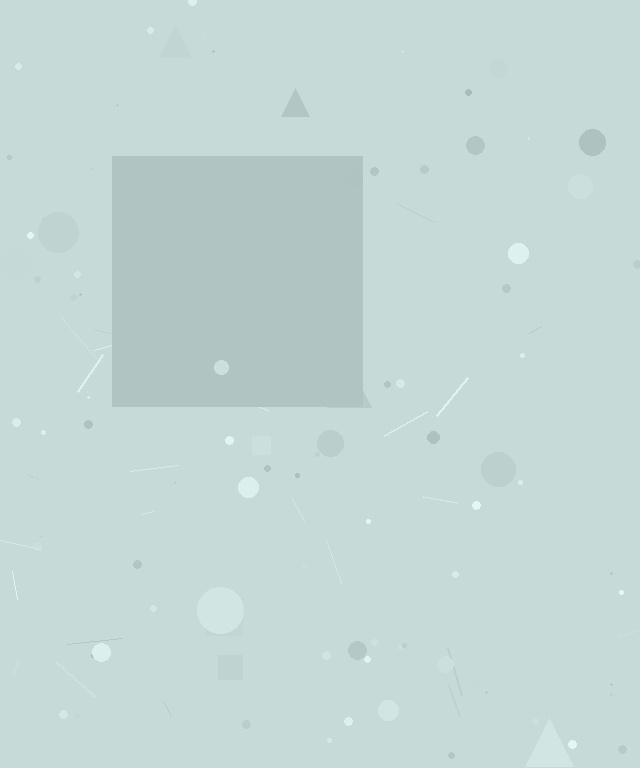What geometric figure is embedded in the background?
A square is embedded in the background.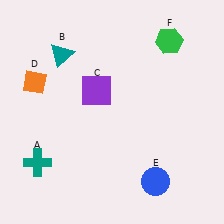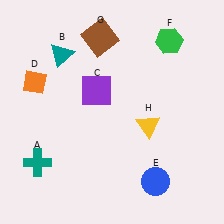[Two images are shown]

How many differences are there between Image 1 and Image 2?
There are 2 differences between the two images.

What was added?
A brown square (G), a yellow triangle (H) were added in Image 2.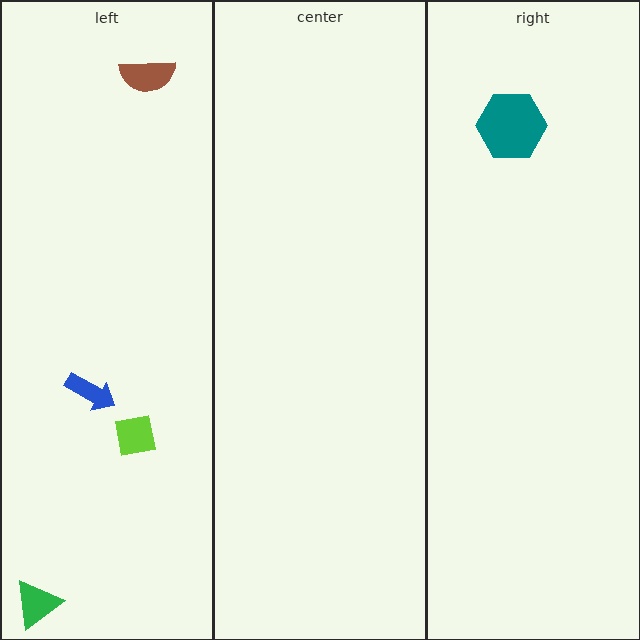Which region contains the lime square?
The left region.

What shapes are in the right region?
The teal hexagon.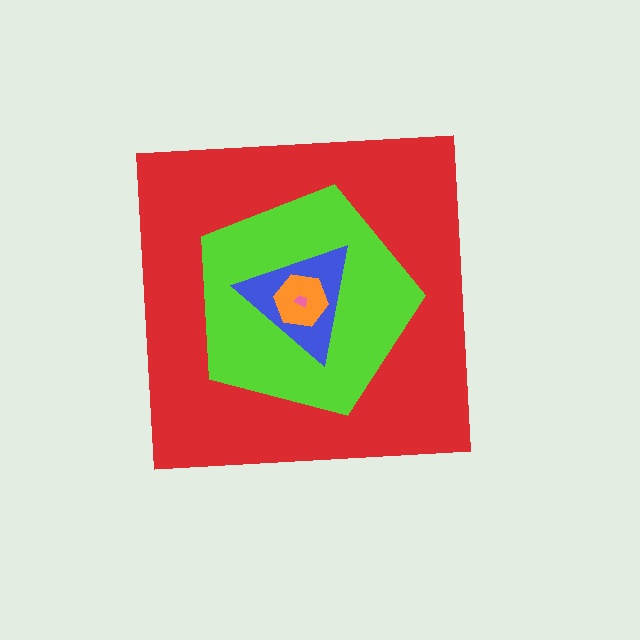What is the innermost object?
The pink trapezoid.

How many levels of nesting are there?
5.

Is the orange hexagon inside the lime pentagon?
Yes.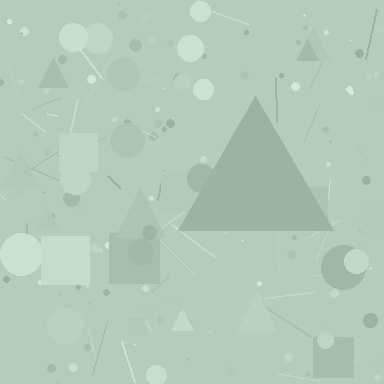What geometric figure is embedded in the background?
A triangle is embedded in the background.